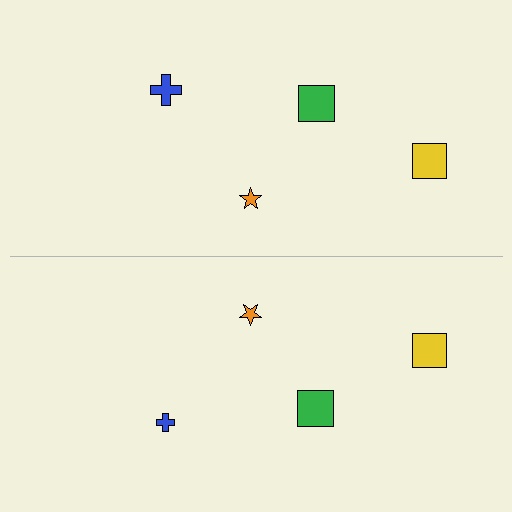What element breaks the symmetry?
The blue cross on the bottom side has a different size than its mirror counterpart.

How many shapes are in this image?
There are 8 shapes in this image.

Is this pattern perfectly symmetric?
No, the pattern is not perfectly symmetric. The blue cross on the bottom side has a different size than its mirror counterpart.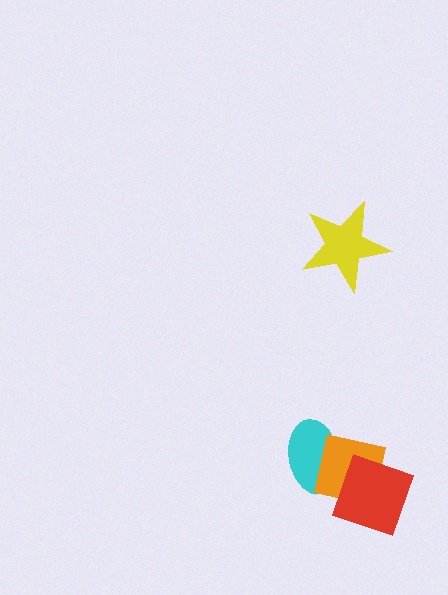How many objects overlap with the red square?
1 object overlaps with the red square.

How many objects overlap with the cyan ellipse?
1 object overlaps with the cyan ellipse.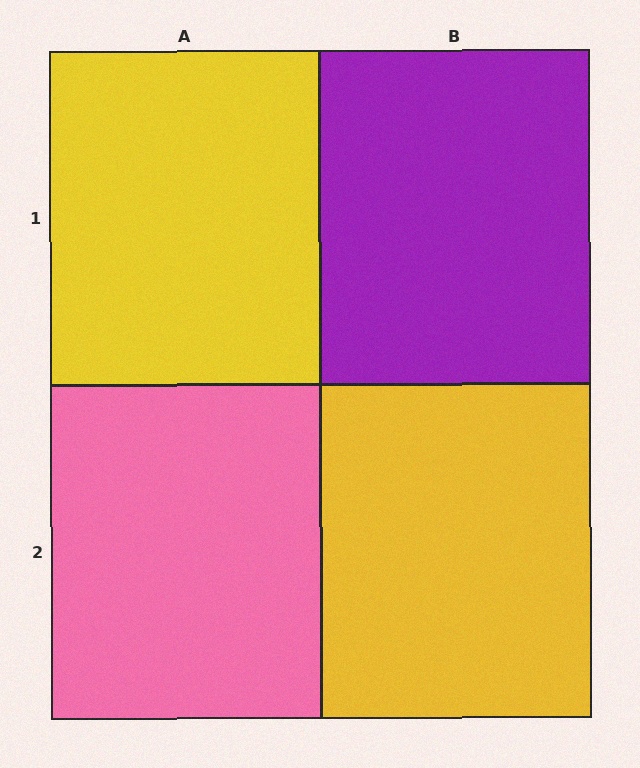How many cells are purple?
1 cell is purple.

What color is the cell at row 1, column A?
Yellow.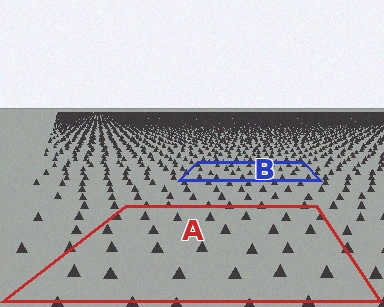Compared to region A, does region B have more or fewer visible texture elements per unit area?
Region B has more texture elements per unit area — they are packed more densely because it is farther away.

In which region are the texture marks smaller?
The texture marks are smaller in region B, because it is farther away.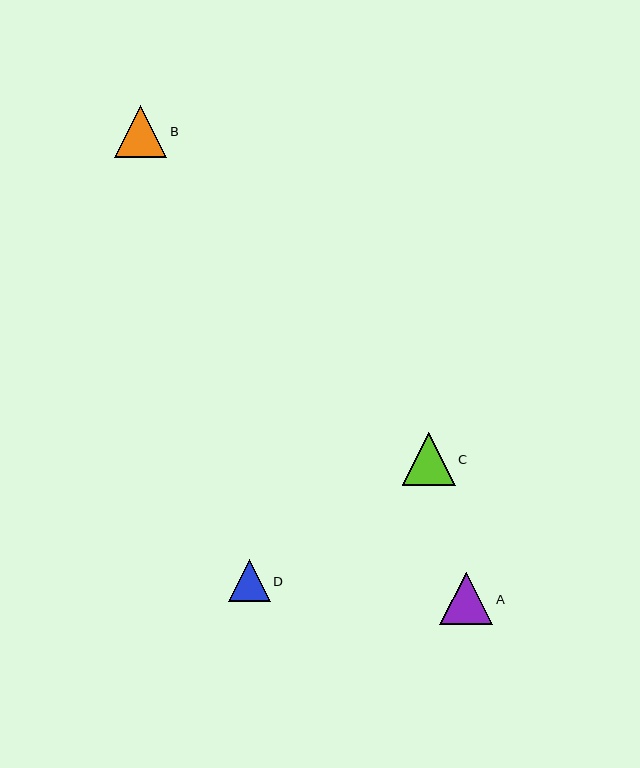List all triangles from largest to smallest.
From largest to smallest: C, A, B, D.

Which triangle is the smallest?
Triangle D is the smallest with a size of approximately 42 pixels.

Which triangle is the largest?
Triangle C is the largest with a size of approximately 53 pixels.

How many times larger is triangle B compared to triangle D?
Triangle B is approximately 1.2 times the size of triangle D.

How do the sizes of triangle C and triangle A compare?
Triangle C and triangle A are approximately the same size.